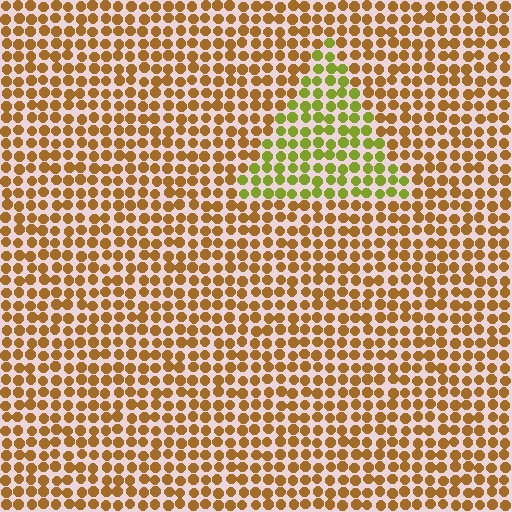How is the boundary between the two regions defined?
The boundary is defined purely by a slight shift in hue (about 44 degrees). Spacing, size, and orientation are identical on both sides.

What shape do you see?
I see a triangle.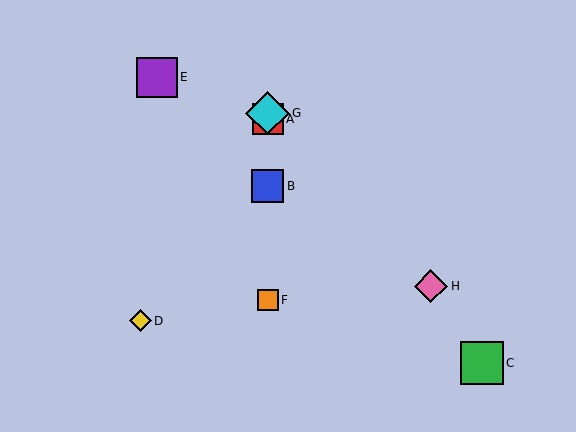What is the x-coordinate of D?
Object D is at x≈140.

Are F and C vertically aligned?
No, F is at x≈268 and C is at x≈482.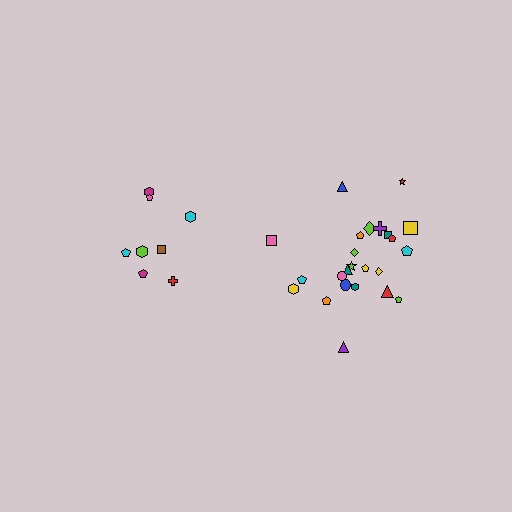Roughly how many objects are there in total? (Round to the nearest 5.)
Roughly 35 objects in total.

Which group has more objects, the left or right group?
The right group.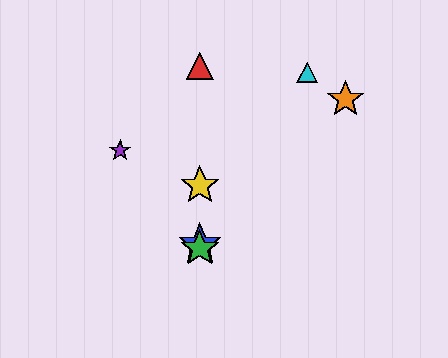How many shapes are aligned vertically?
4 shapes (the red triangle, the blue star, the green star, the yellow star) are aligned vertically.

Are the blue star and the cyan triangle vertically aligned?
No, the blue star is at x≈200 and the cyan triangle is at x≈307.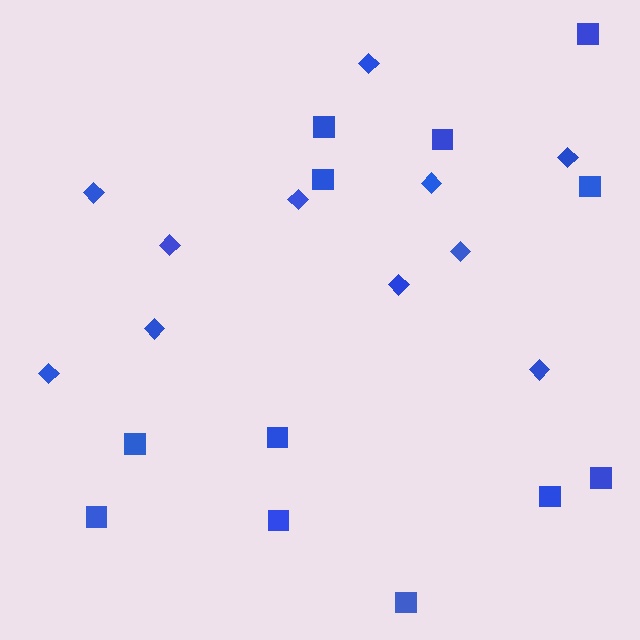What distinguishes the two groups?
There are 2 groups: one group of squares (12) and one group of diamonds (11).